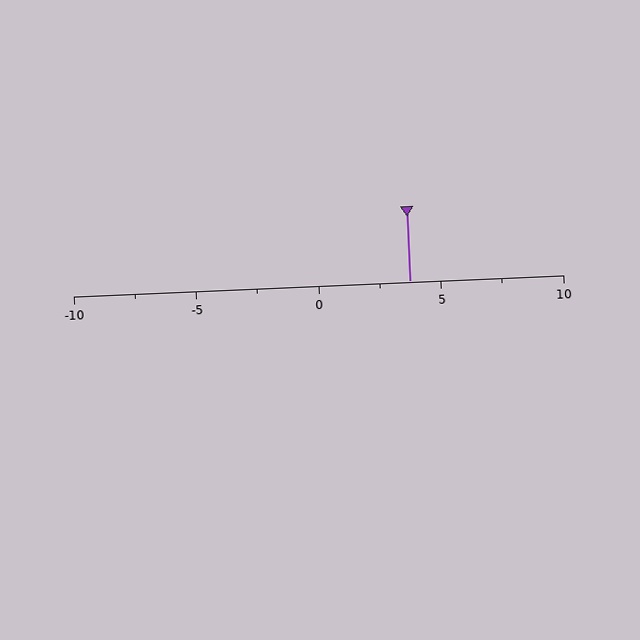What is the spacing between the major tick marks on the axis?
The major ticks are spaced 5 apart.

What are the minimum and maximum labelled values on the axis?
The axis runs from -10 to 10.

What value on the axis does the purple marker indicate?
The marker indicates approximately 3.8.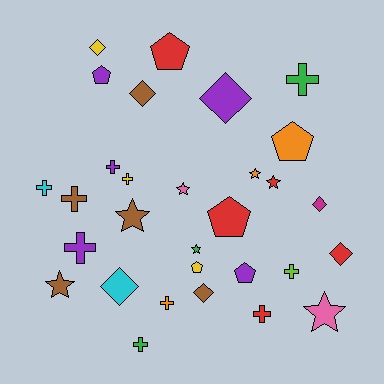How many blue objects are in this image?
There are no blue objects.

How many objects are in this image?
There are 30 objects.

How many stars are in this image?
There are 7 stars.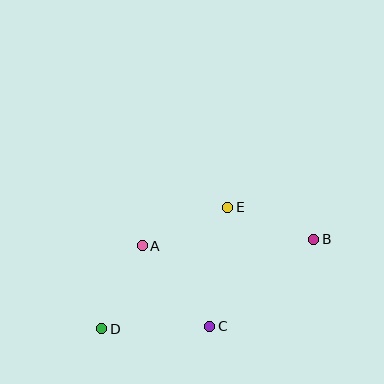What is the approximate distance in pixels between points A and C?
The distance between A and C is approximately 105 pixels.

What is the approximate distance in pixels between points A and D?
The distance between A and D is approximately 92 pixels.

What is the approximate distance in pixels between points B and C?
The distance between B and C is approximately 136 pixels.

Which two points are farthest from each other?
Points B and D are farthest from each other.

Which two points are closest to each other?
Points B and E are closest to each other.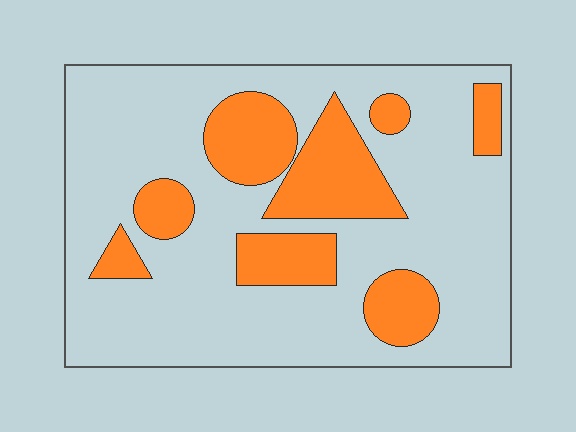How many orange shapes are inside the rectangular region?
8.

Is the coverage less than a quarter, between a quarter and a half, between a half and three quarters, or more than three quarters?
Between a quarter and a half.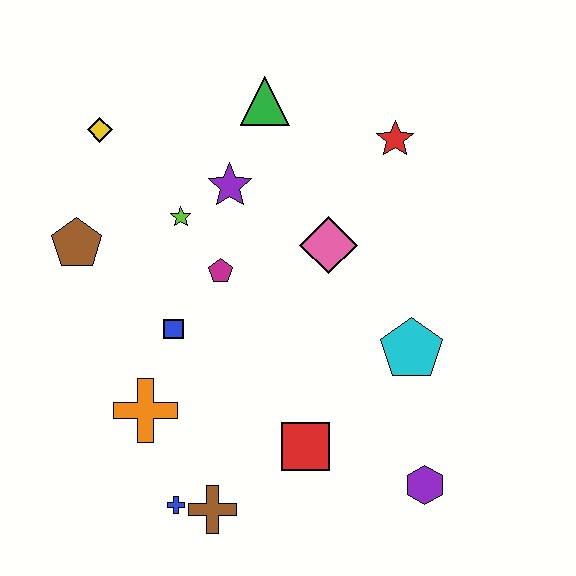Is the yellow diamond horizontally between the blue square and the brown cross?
No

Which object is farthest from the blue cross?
The red star is farthest from the blue cross.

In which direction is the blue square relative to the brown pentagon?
The blue square is to the right of the brown pentagon.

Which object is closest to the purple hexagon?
The red square is closest to the purple hexagon.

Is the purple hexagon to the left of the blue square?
No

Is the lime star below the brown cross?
No